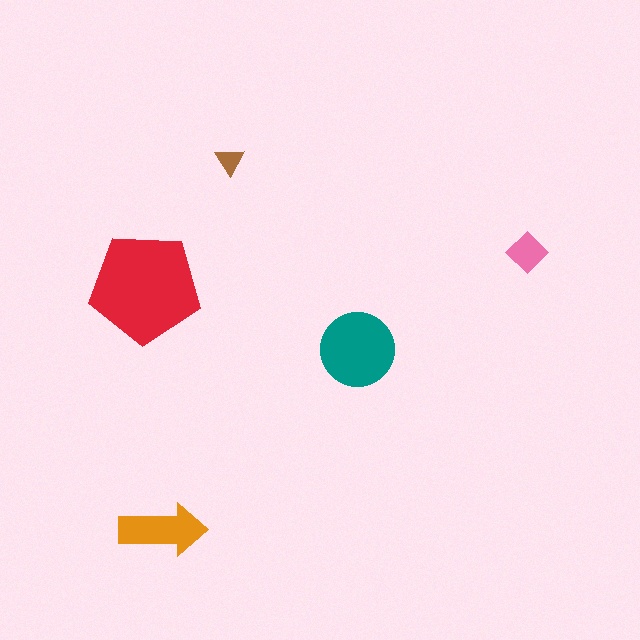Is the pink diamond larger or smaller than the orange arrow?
Smaller.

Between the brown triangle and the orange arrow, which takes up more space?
The orange arrow.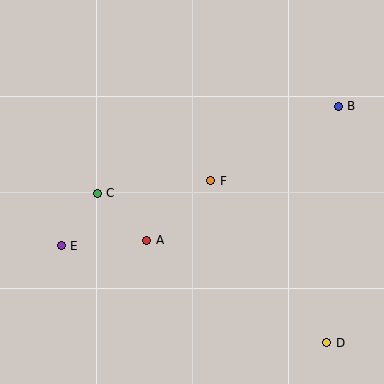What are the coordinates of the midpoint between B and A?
The midpoint between B and A is at (243, 173).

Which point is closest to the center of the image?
Point F at (211, 181) is closest to the center.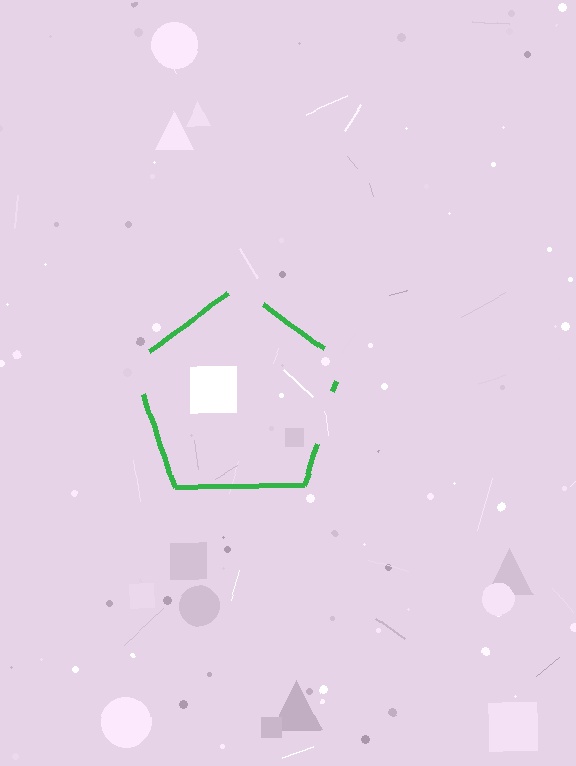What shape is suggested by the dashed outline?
The dashed outline suggests a pentagon.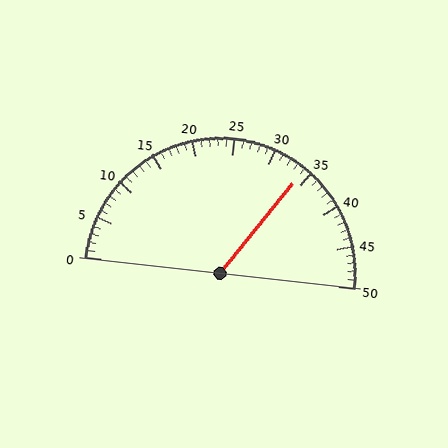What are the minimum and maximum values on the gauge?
The gauge ranges from 0 to 50.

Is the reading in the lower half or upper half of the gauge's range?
The reading is in the upper half of the range (0 to 50).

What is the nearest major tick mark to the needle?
The nearest major tick mark is 35.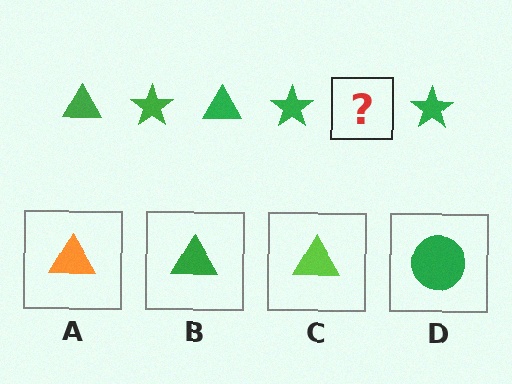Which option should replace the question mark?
Option B.